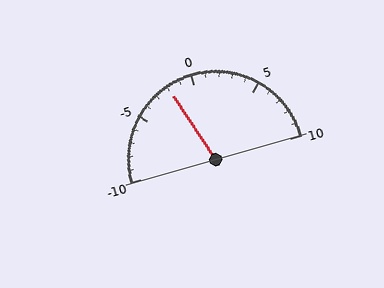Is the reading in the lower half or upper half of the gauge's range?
The reading is in the lower half of the range (-10 to 10).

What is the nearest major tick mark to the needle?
The nearest major tick mark is 0.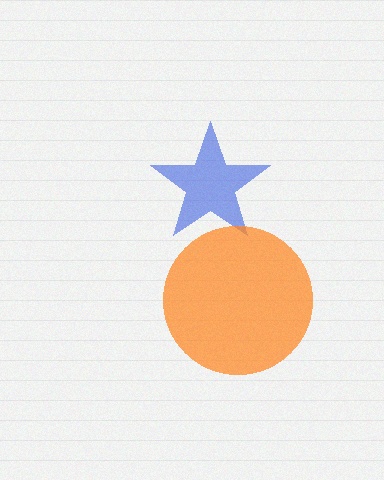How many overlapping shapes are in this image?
There are 2 overlapping shapes in the image.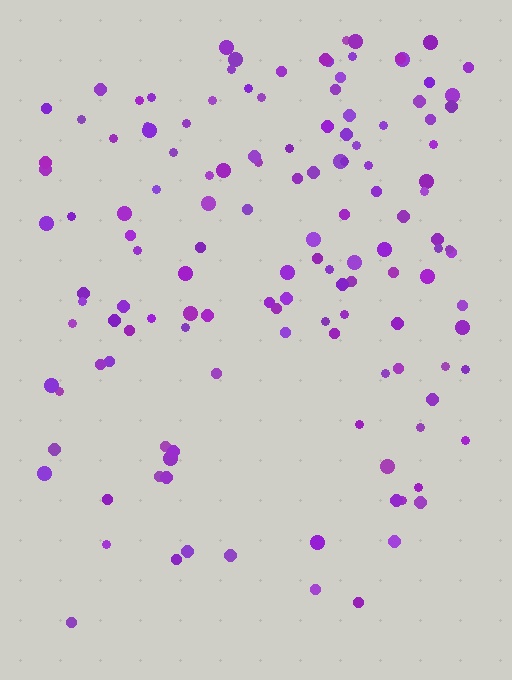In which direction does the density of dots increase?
From bottom to top, with the top side densest.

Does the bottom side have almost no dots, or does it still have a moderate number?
Still a moderate number, just noticeably fewer than the top.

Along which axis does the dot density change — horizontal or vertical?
Vertical.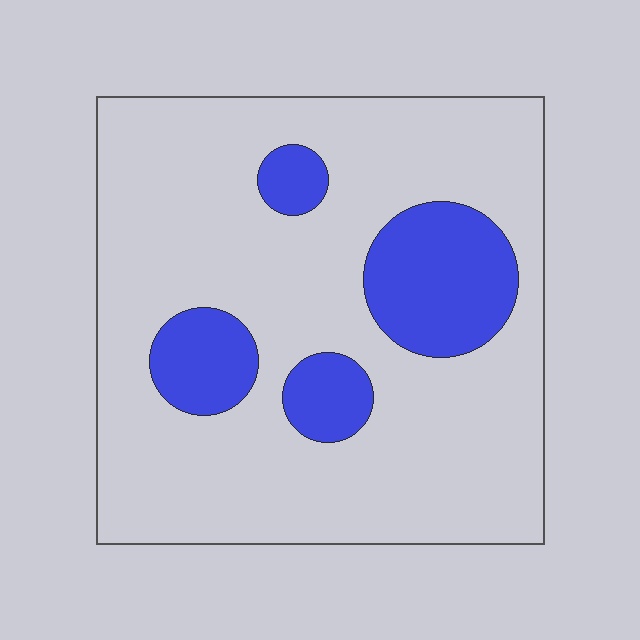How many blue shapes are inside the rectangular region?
4.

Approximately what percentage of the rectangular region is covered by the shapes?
Approximately 20%.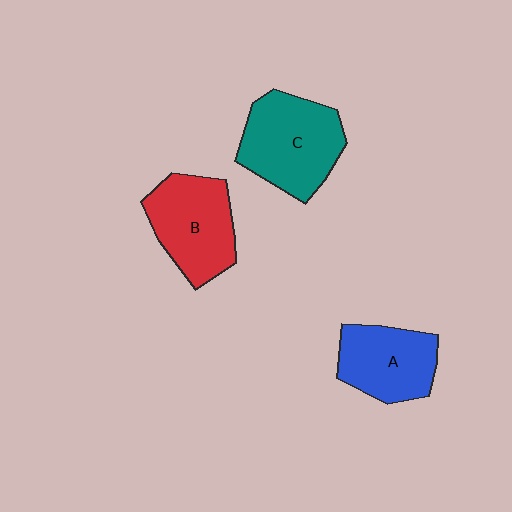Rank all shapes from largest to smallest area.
From largest to smallest: C (teal), B (red), A (blue).